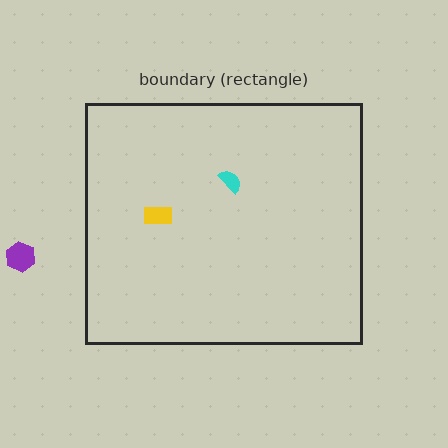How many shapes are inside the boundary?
2 inside, 1 outside.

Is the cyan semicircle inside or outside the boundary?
Inside.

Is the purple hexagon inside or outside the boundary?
Outside.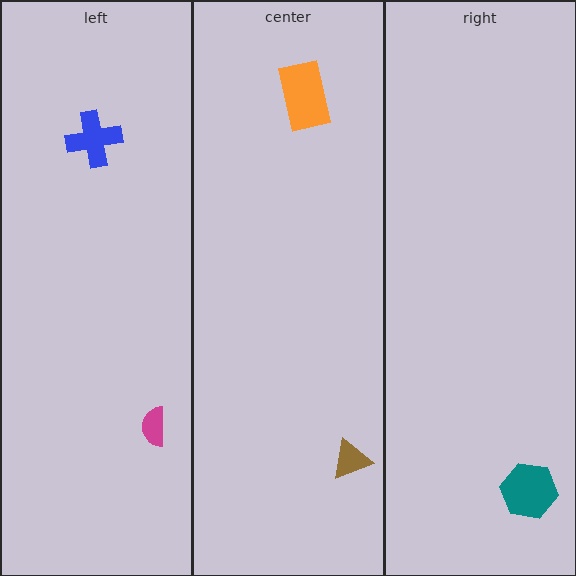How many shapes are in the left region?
2.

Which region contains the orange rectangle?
The center region.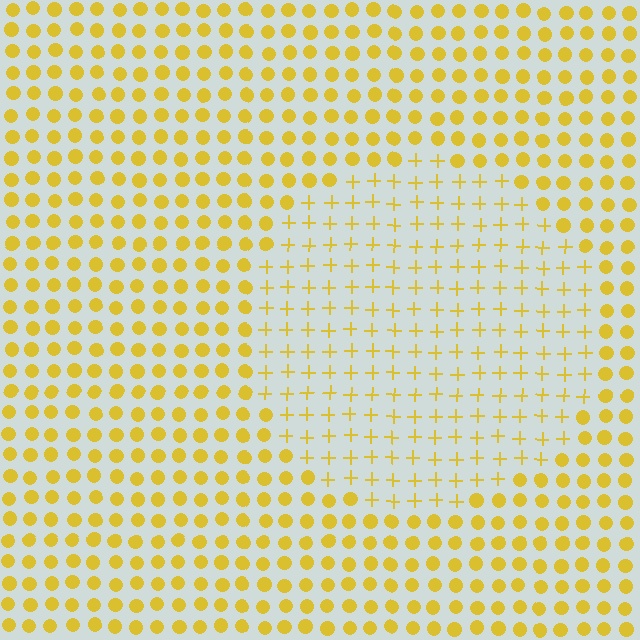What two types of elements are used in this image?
The image uses plus signs inside the circle region and circles outside it.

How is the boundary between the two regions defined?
The boundary is defined by a change in element shape: plus signs inside vs. circles outside. All elements share the same color and spacing.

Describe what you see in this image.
The image is filled with small yellow elements arranged in a uniform grid. A circle-shaped region contains plus signs, while the surrounding area contains circles. The boundary is defined purely by the change in element shape.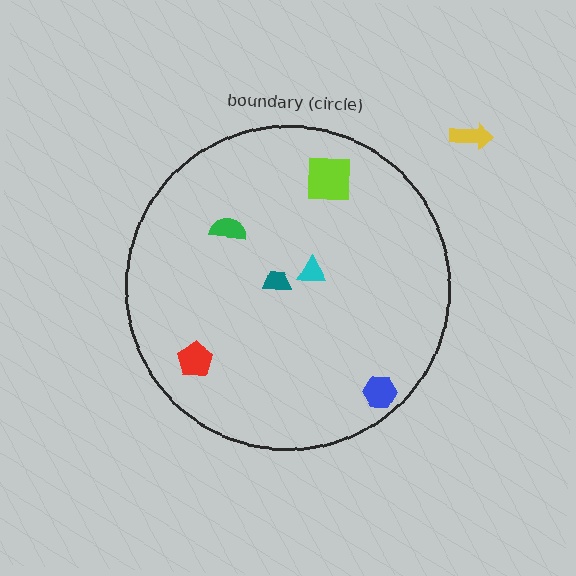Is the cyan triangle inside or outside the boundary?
Inside.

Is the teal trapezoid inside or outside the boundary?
Inside.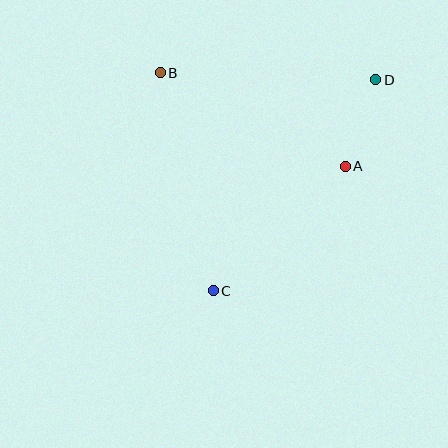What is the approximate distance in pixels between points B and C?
The distance between B and C is approximately 224 pixels.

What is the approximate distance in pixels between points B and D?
The distance between B and D is approximately 216 pixels.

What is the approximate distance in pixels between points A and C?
The distance between A and C is approximately 181 pixels.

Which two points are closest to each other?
Points A and D are closest to each other.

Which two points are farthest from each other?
Points C and D are farthest from each other.